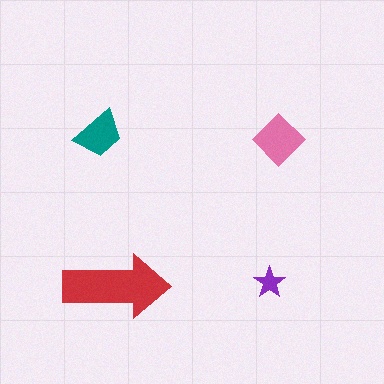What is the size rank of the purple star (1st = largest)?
4th.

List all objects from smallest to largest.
The purple star, the teal trapezoid, the pink diamond, the red arrow.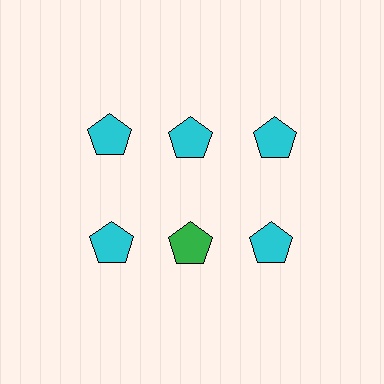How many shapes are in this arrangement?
There are 6 shapes arranged in a grid pattern.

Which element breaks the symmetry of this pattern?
The green pentagon in the second row, second from left column breaks the symmetry. All other shapes are cyan pentagons.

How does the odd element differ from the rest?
It has a different color: green instead of cyan.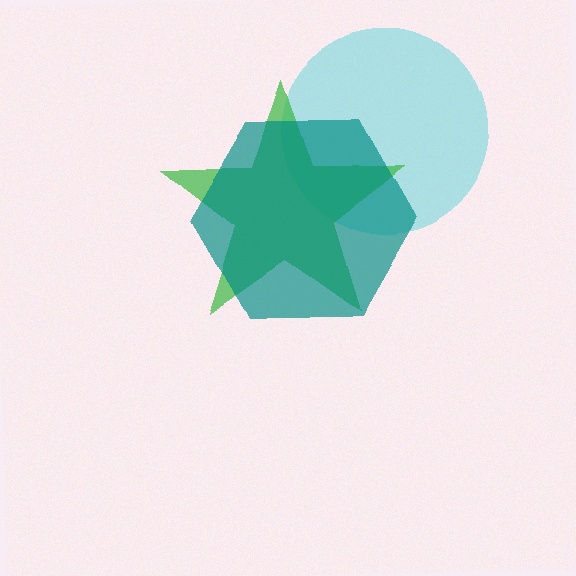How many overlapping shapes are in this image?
There are 3 overlapping shapes in the image.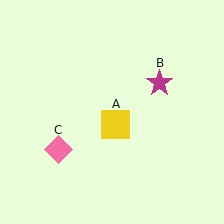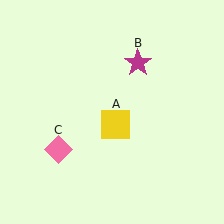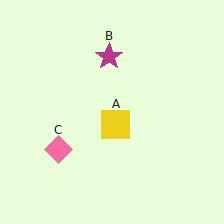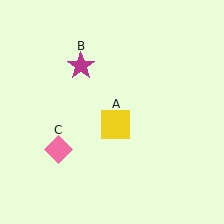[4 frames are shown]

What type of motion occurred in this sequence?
The magenta star (object B) rotated counterclockwise around the center of the scene.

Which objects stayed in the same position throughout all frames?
Yellow square (object A) and pink diamond (object C) remained stationary.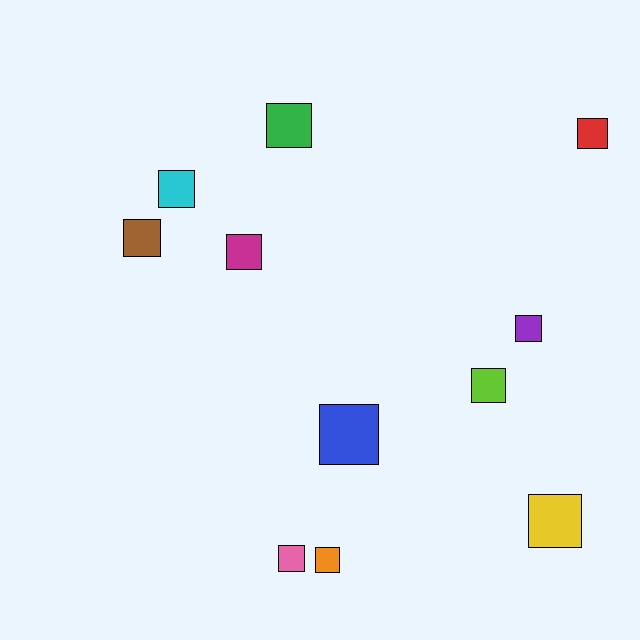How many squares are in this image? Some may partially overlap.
There are 11 squares.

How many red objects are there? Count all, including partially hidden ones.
There is 1 red object.